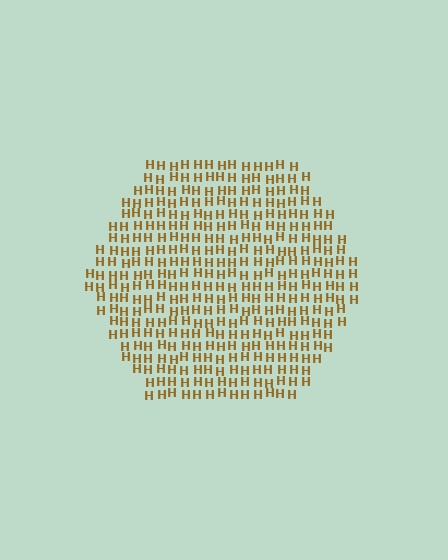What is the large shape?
The large shape is a hexagon.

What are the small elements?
The small elements are letter H's.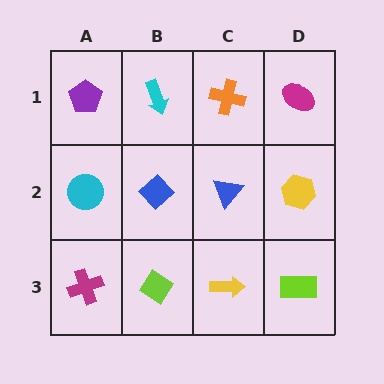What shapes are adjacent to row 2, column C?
An orange cross (row 1, column C), a yellow arrow (row 3, column C), a blue diamond (row 2, column B), a yellow hexagon (row 2, column D).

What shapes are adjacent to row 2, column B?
A cyan arrow (row 1, column B), a lime diamond (row 3, column B), a cyan circle (row 2, column A), a blue triangle (row 2, column C).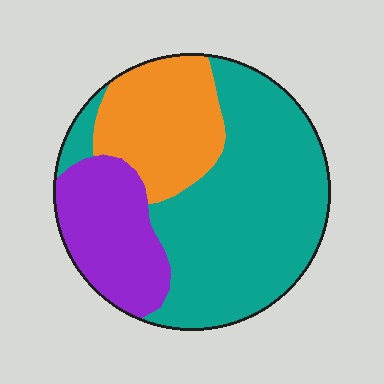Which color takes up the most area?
Teal, at roughly 55%.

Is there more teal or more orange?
Teal.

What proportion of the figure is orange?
Orange takes up between a sixth and a third of the figure.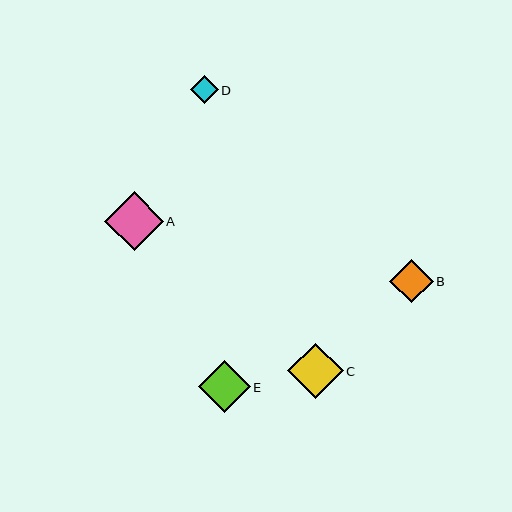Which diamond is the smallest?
Diamond D is the smallest with a size of approximately 28 pixels.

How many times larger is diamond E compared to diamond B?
Diamond E is approximately 1.2 times the size of diamond B.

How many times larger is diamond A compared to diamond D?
Diamond A is approximately 2.1 times the size of diamond D.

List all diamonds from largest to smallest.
From largest to smallest: A, C, E, B, D.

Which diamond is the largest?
Diamond A is the largest with a size of approximately 59 pixels.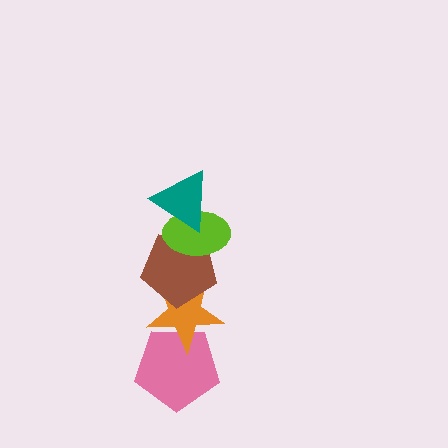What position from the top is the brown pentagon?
The brown pentagon is 3rd from the top.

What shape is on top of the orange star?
The brown pentagon is on top of the orange star.